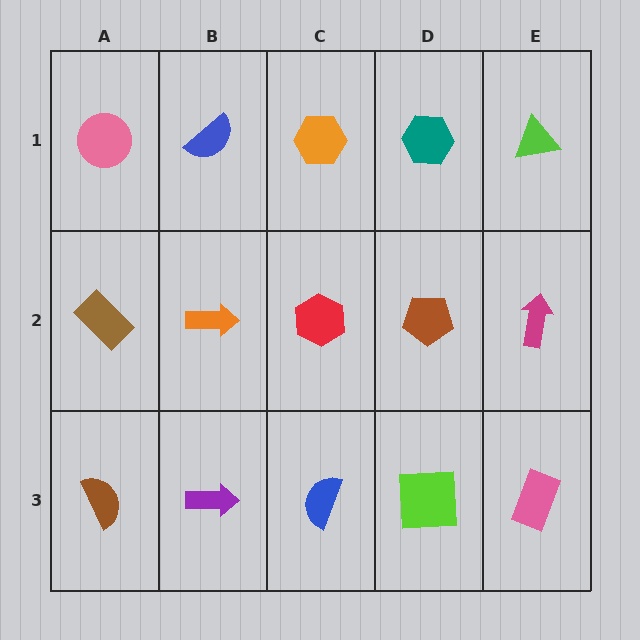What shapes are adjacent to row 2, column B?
A blue semicircle (row 1, column B), a purple arrow (row 3, column B), a brown rectangle (row 2, column A), a red hexagon (row 2, column C).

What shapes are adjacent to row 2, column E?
A lime triangle (row 1, column E), a pink rectangle (row 3, column E), a brown pentagon (row 2, column D).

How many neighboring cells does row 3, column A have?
2.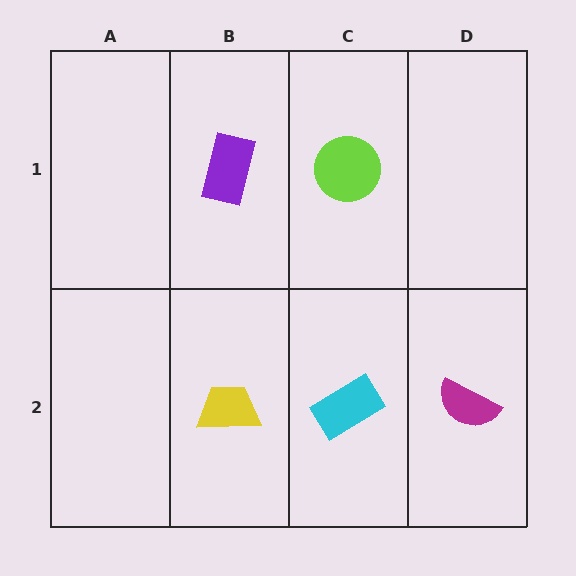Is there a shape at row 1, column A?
No, that cell is empty.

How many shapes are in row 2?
3 shapes.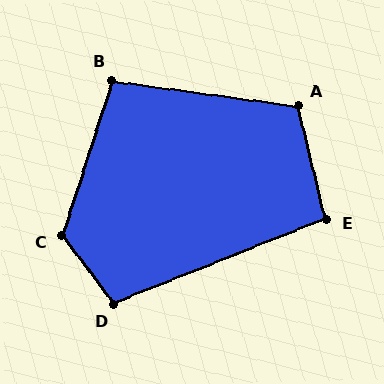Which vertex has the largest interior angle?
C, at approximately 125 degrees.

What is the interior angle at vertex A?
Approximately 111 degrees (obtuse).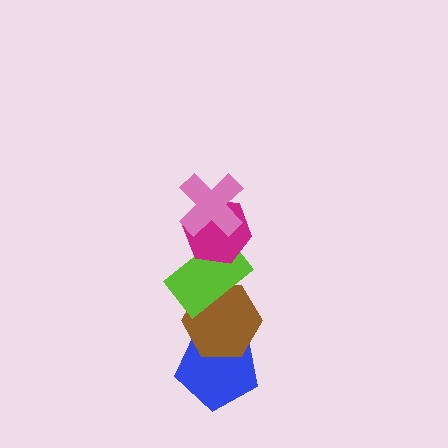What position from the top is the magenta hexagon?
The magenta hexagon is 2nd from the top.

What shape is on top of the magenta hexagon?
The pink cross is on top of the magenta hexagon.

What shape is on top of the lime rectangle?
The magenta hexagon is on top of the lime rectangle.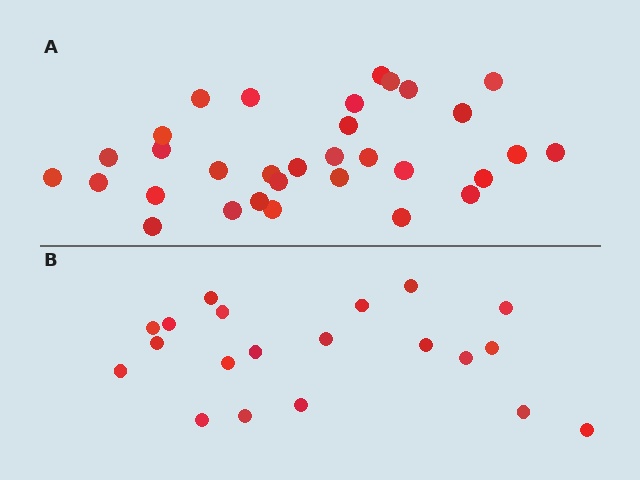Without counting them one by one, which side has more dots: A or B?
Region A (the top region) has more dots.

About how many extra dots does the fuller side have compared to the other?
Region A has roughly 12 or so more dots than region B.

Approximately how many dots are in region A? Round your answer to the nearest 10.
About 30 dots. (The exact count is 32, which rounds to 30.)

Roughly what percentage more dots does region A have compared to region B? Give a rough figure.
About 60% more.